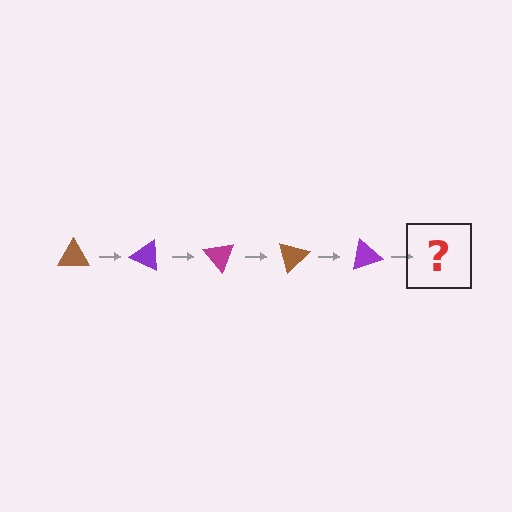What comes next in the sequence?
The next element should be a magenta triangle, rotated 125 degrees from the start.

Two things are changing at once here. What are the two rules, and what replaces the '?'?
The two rules are that it rotates 25 degrees each step and the color cycles through brown, purple, and magenta. The '?' should be a magenta triangle, rotated 125 degrees from the start.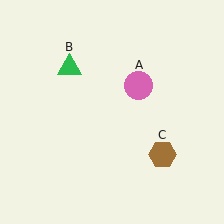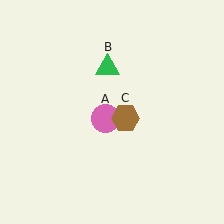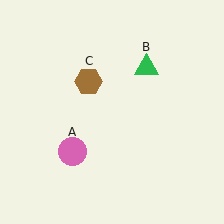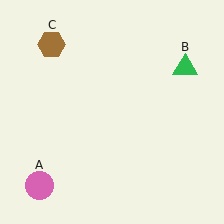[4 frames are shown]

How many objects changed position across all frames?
3 objects changed position: pink circle (object A), green triangle (object B), brown hexagon (object C).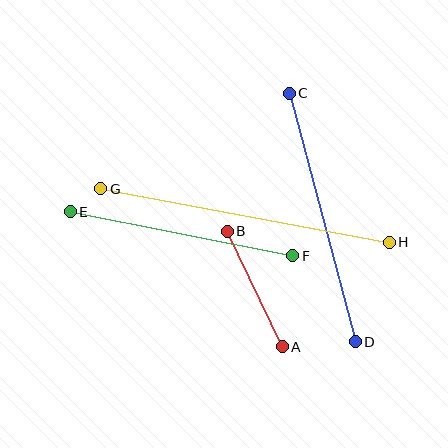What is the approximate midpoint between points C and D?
The midpoint is at approximately (322, 218) pixels.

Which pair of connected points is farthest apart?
Points G and H are farthest apart.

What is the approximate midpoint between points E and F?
The midpoint is at approximately (181, 234) pixels.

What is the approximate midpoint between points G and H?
The midpoint is at approximately (245, 215) pixels.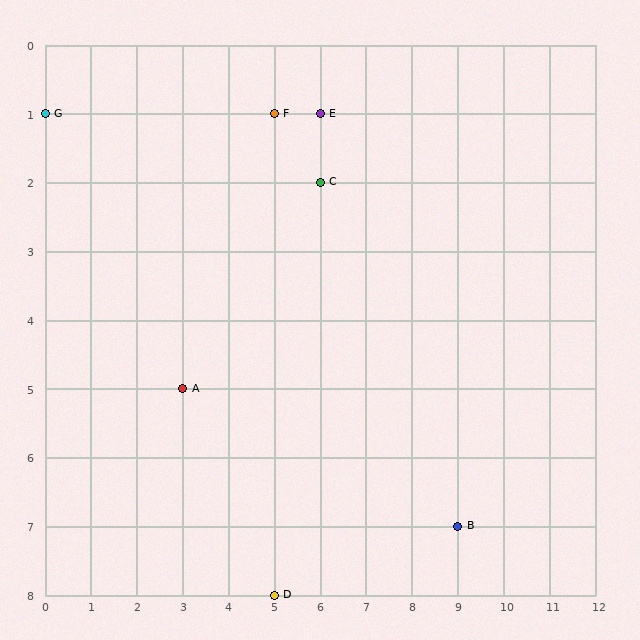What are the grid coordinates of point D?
Point D is at grid coordinates (5, 8).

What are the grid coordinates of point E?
Point E is at grid coordinates (6, 1).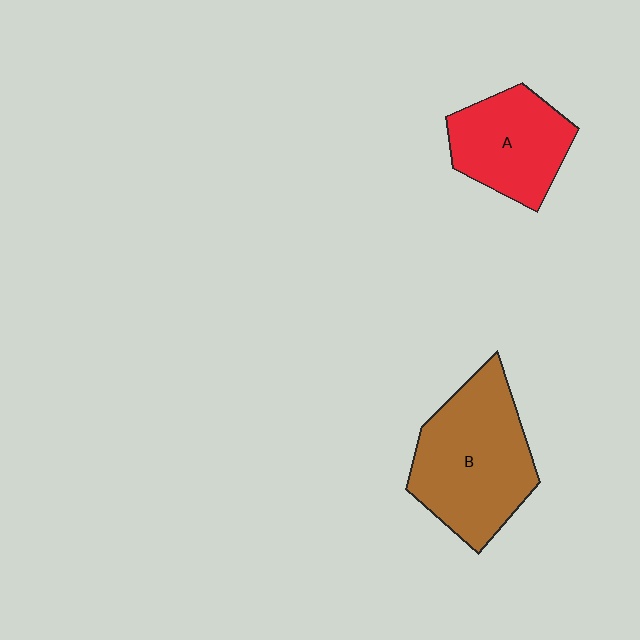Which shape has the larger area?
Shape B (brown).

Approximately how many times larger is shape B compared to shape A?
Approximately 1.5 times.